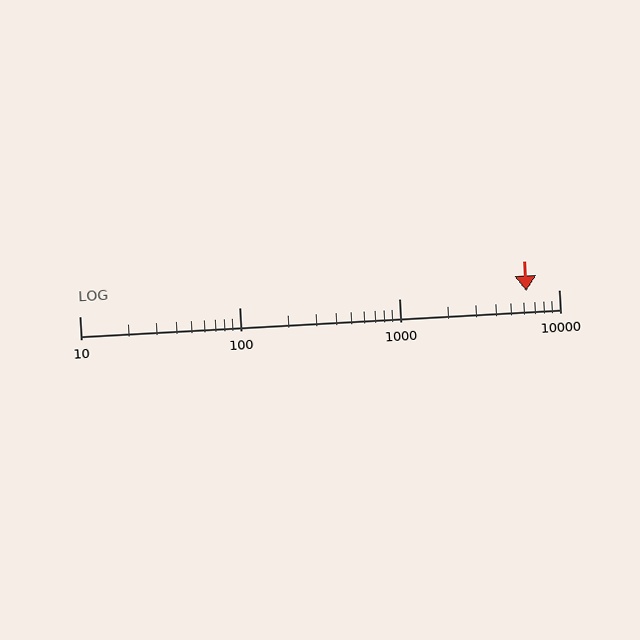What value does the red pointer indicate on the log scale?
The pointer indicates approximately 6300.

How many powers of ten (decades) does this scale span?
The scale spans 3 decades, from 10 to 10000.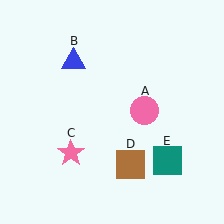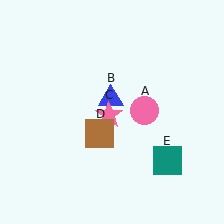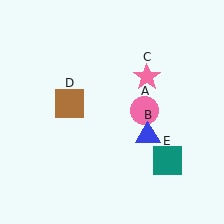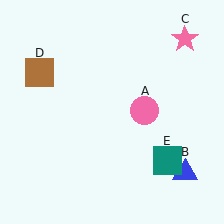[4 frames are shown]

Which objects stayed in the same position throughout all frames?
Pink circle (object A) and teal square (object E) remained stationary.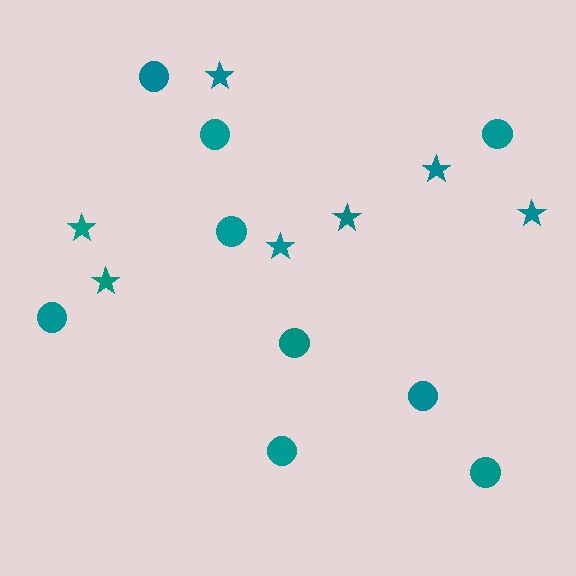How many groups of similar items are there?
There are 2 groups: one group of circles (9) and one group of stars (7).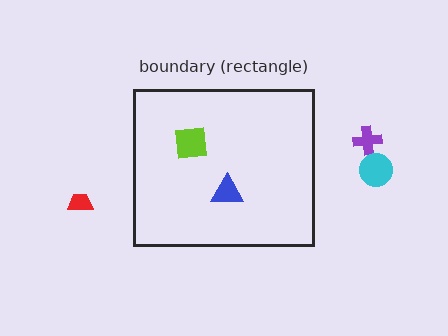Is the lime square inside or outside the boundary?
Inside.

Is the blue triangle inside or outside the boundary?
Inside.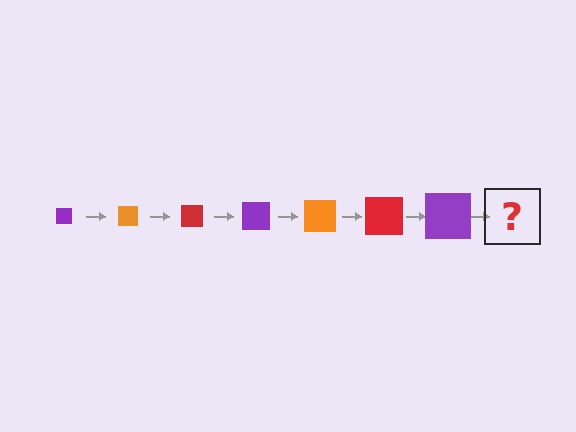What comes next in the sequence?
The next element should be an orange square, larger than the previous one.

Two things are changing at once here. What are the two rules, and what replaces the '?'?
The two rules are that the square grows larger each step and the color cycles through purple, orange, and red. The '?' should be an orange square, larger than the previous one.